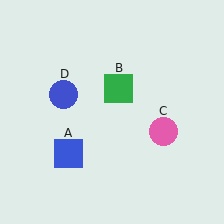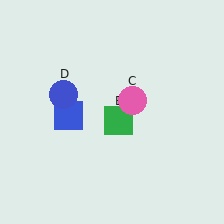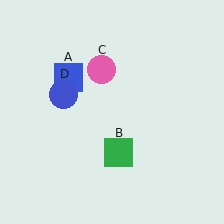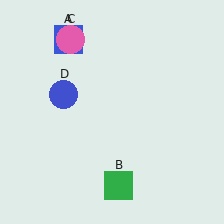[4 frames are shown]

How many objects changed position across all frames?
3 objects changed position: blue square (object A), green square (object B), pink circle (object C).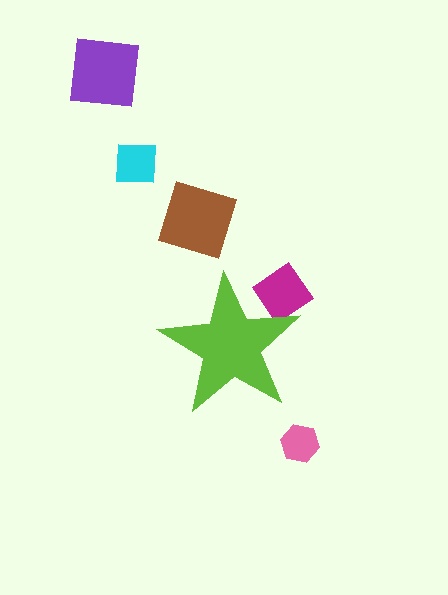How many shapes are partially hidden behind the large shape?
1 shape is partially hidden.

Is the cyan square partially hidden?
No, the cyan square is fully visible.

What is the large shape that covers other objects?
A lime star.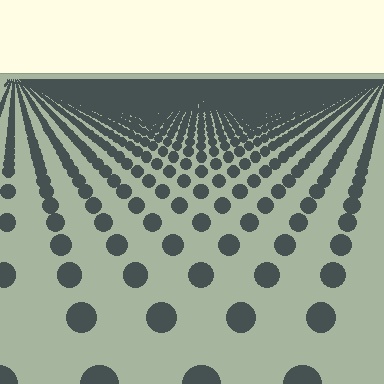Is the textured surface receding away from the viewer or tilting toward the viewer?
The surface is receding away from the viewer. Texture elements get smaller and denser toward the top.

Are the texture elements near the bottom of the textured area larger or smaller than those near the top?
Larger. Near the bottom, elements are closer to the viewer and appear at a bigger on-screen size.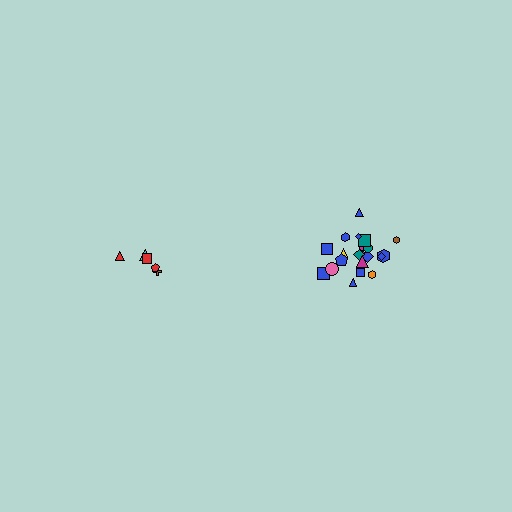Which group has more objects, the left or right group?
The right group.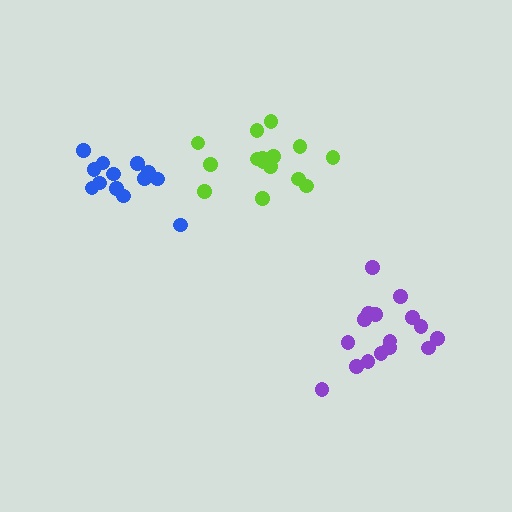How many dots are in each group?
Group 1: 13 dots, Group 2: 15 dots, Group 3: 16 dots (44 total).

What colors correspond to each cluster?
The clusters are colored: blue, lime, purple.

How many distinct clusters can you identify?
There are 3 distinct clusters.